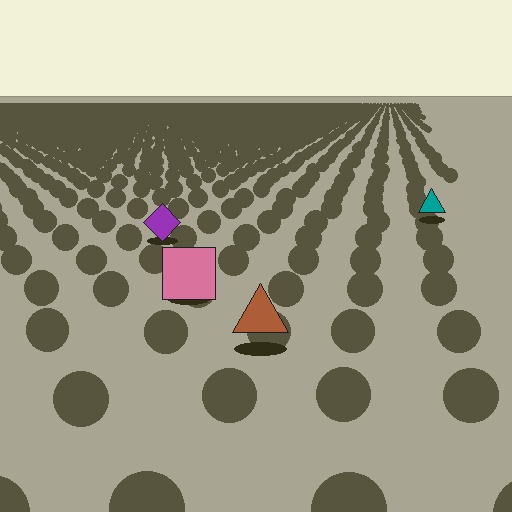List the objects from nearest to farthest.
From nearest to farthest: the brown triangle, the pink square, the purple diamond, the teal triangle.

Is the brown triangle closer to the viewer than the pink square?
Yes. The brown triangle is closer — you can tell from the texture gradient: the ground texture is coarser near it.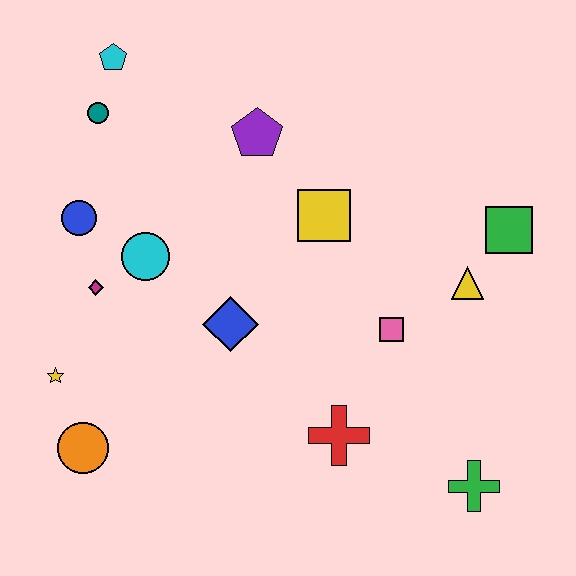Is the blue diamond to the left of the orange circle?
No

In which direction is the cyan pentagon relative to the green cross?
The cyan pentagon is above the green cross.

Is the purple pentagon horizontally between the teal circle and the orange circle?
No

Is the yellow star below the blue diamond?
Yes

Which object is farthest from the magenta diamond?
The green cross is farthest from the magenta diamond.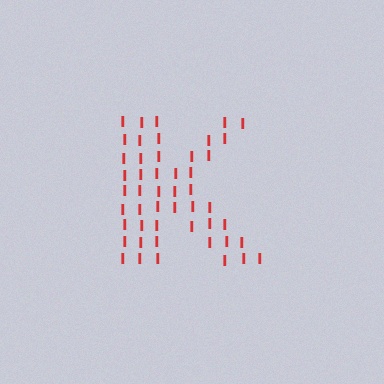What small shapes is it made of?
It is made of small letter I's.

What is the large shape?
The large shape is the letter K.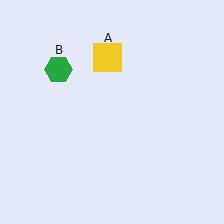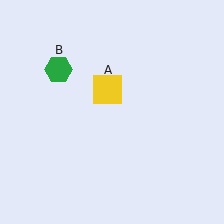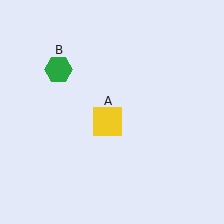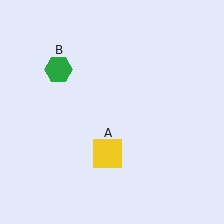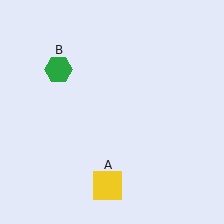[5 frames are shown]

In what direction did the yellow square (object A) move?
The yellow square (object A) moved down.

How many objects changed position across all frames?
1 object changed position: yellow square (object A).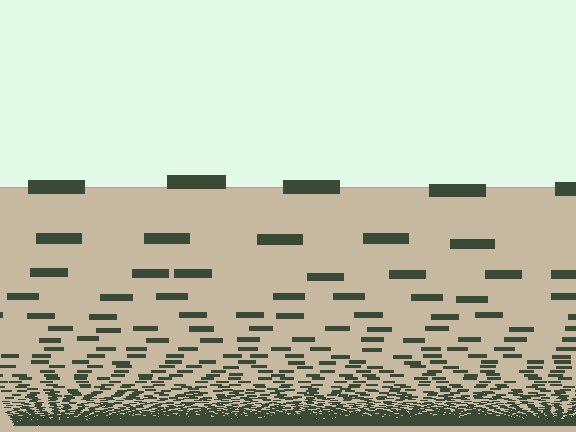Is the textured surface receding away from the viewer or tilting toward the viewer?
The surface appears to tilt toward the viewer. Texture elements get larger and sparser toward the top.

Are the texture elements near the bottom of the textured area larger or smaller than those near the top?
Smaller. The gradient is inverted — elements near the bottom are smaller and denser.